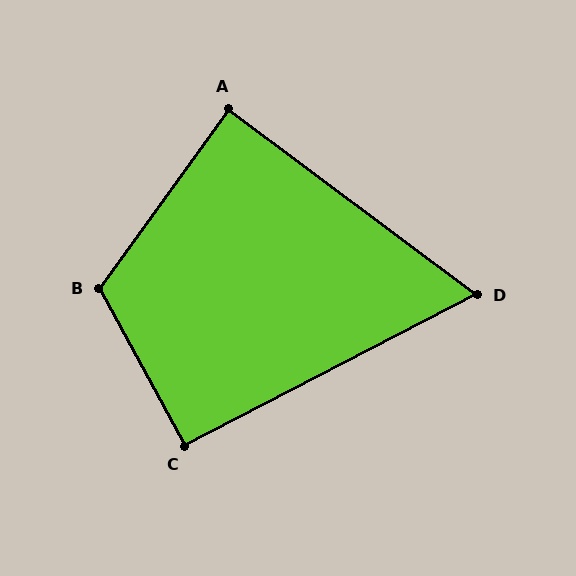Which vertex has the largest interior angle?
B, at approximately 116 degrees.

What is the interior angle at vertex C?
Approximately 91 degrees (approximately right).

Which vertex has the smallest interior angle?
D, at approximately 64 degrees.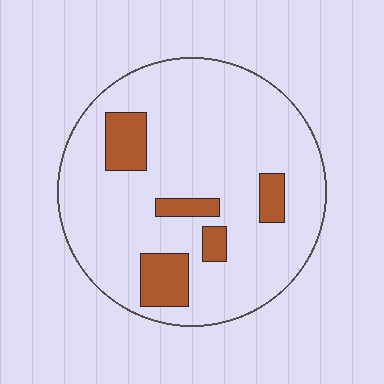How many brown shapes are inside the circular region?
5.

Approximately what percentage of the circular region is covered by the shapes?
Approximately 15%.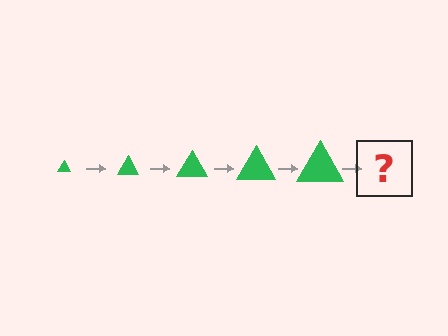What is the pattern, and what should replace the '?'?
The pattern is that the triangle gets progressively larger each step. The '?' should be a green triangle, larger than the previous one.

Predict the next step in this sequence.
The next step is a green triangle, larger than the previous one.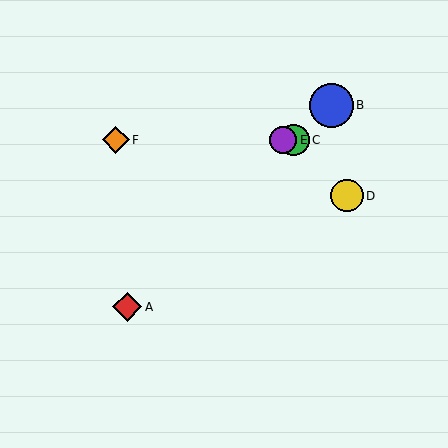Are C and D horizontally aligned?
No, C is at y≈140 and D is at y≈196.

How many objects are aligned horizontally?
3 objects (C, E, F) are aligned horizontally.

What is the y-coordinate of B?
Object B is at y≈105.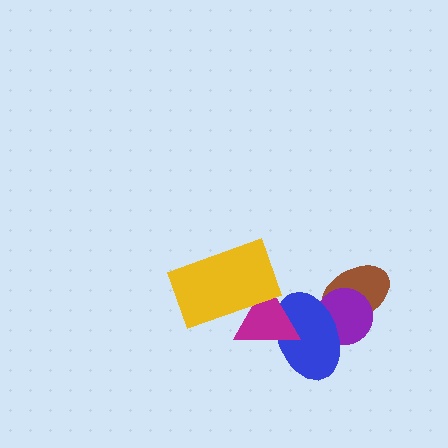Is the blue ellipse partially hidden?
Yes, it is partially covered by another shape.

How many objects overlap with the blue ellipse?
3 objects overlap with the blue ellipse.